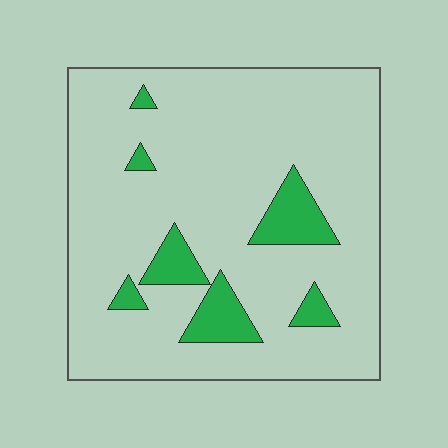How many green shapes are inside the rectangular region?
7.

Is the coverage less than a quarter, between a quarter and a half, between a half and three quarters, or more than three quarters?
Less than a quarter.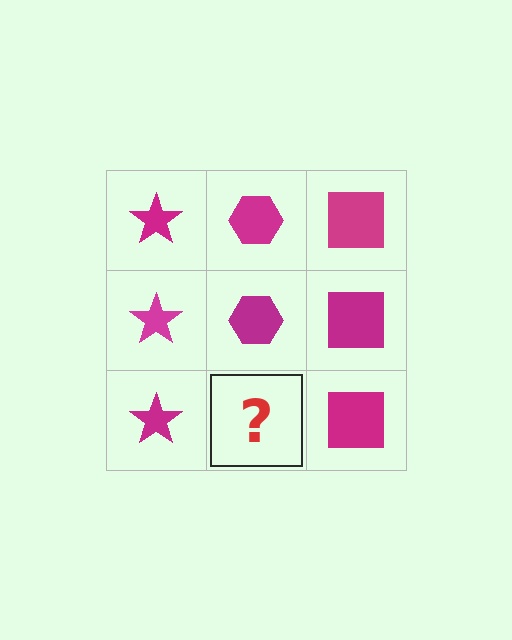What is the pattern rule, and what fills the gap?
The rule is that each column has a consistent shape. The gap should be filled with a magenta hexagon.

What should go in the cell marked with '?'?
The missing cell should contain a magenta hexagon.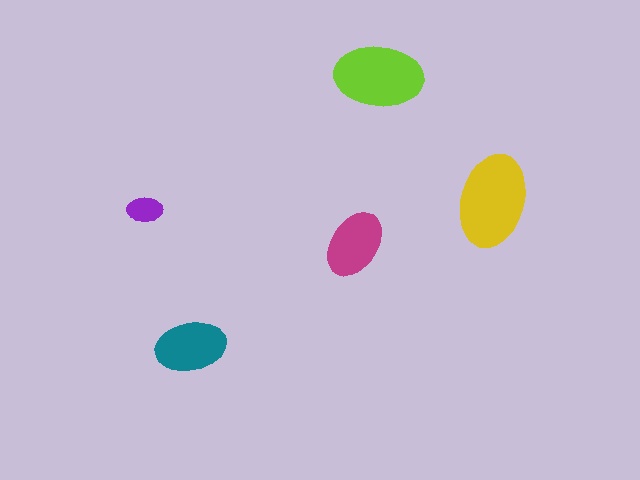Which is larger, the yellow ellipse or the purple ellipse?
The yellow one.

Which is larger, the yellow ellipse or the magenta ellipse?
The yellow one.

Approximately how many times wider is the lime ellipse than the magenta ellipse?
About 1.5 times wider.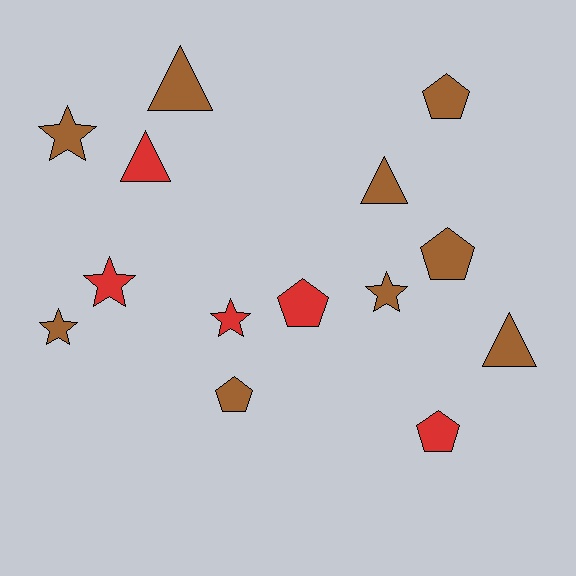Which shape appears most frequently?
Star, with 5 objects.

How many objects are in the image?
There are 14 objects.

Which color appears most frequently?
Brown, with 9 objects.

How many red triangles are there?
There is 1 red triangle.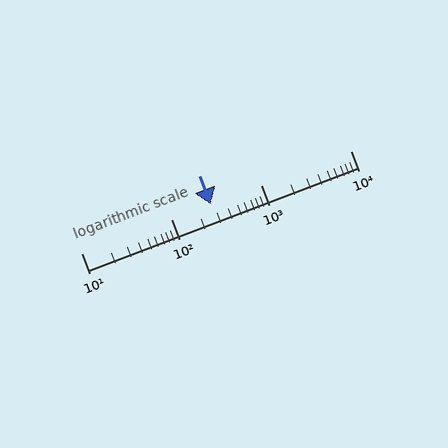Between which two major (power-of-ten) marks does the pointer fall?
The pointer is between 100 and 1000.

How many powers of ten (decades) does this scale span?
The scale spans 3 decades, from 10 to 10000.